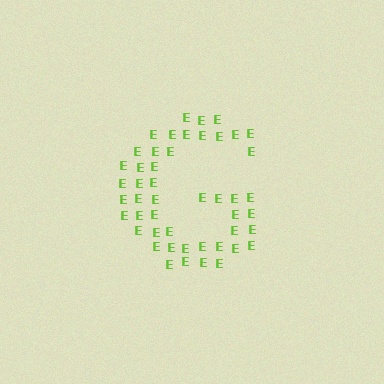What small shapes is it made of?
It is made of small letter E's.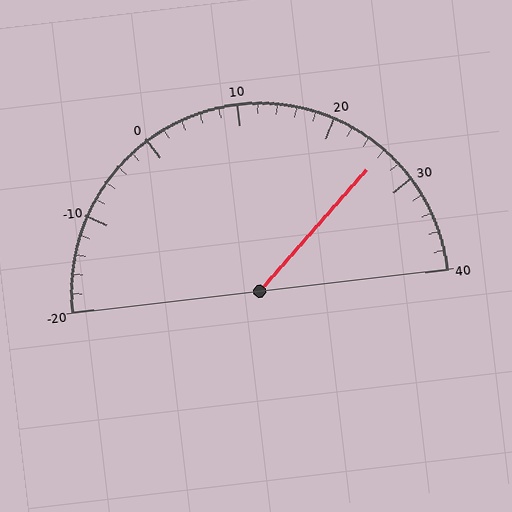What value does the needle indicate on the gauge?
The needle indicates approximately 26.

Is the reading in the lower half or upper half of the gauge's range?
The reading is in the upper half of the range (-20 to 40).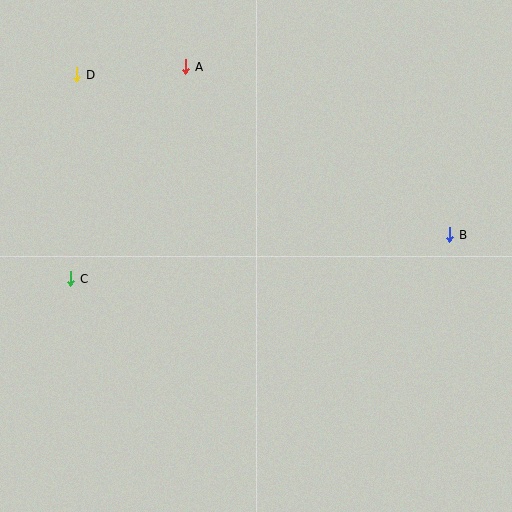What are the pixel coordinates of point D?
Point D is at (77, 75).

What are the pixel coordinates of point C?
Point C is at (71, 279).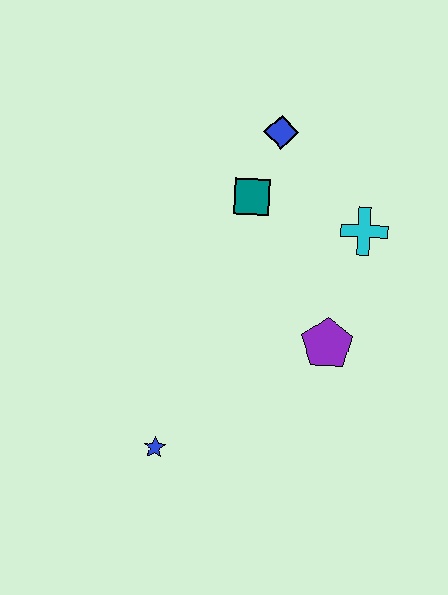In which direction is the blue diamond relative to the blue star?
The blue diamond is above the blue star.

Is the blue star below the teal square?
Yes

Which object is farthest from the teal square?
The blue star is farthest from the teal square.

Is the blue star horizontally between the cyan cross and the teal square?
No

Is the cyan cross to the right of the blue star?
Yes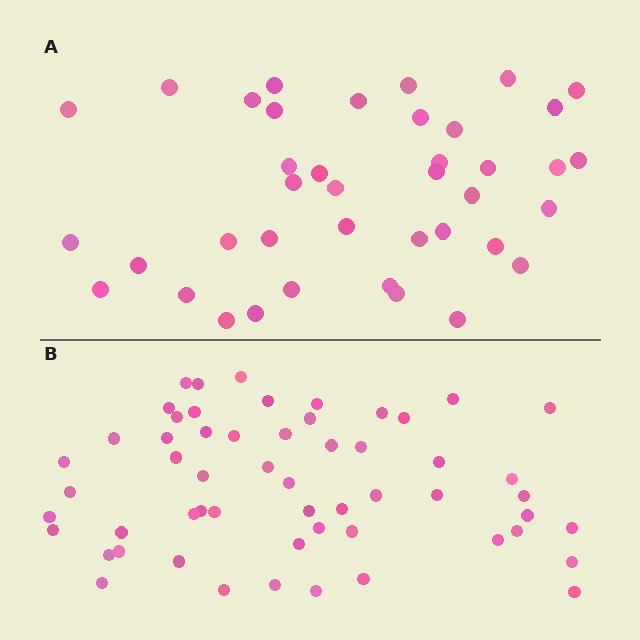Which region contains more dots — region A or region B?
Region B (the bottom region) has more dots.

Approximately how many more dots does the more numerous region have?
Region B has approximately 15 more dots than region A.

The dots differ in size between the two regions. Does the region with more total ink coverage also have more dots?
No. Region A has more total ink coverage because its dots are larger, but region B actually contains more individual dots. Total area can be misleading — the number of items is what matters here.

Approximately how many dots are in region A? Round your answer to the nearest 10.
About 40 dots.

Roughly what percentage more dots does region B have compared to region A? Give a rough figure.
About 40% more.